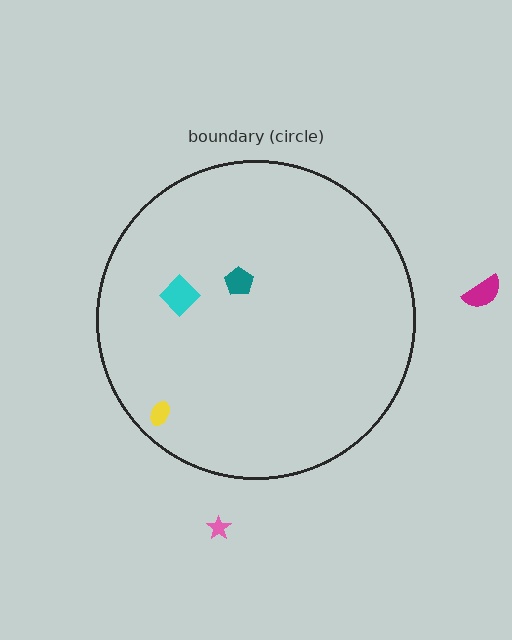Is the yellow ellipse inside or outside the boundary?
Inside.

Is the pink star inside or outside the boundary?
Outside.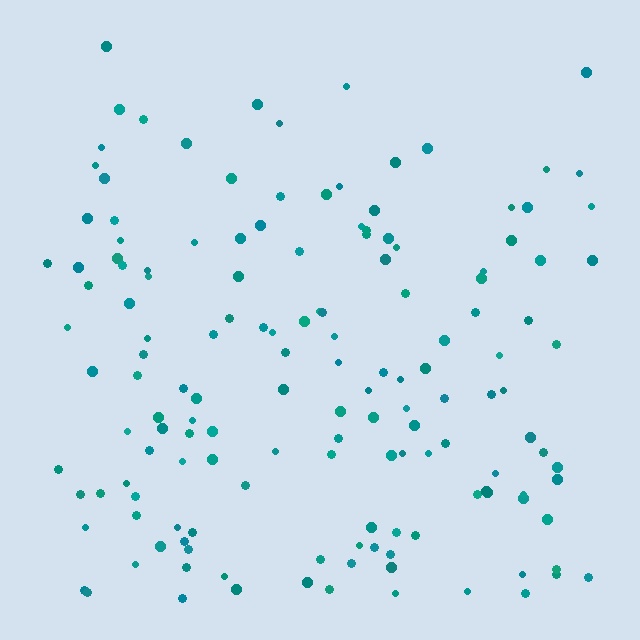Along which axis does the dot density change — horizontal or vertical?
Vertical.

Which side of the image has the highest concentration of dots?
The bottom.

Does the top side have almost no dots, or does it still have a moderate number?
Still a moderate number, just noticeably fewer than the bottom.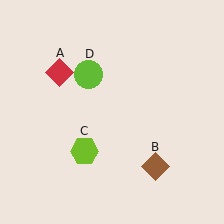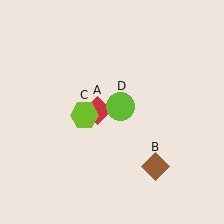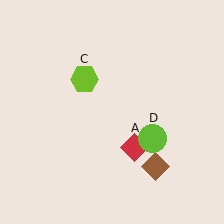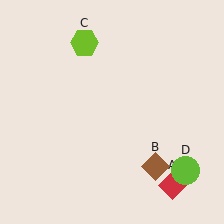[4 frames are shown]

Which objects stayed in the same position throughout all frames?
Brown diamond (object B) remained stationary.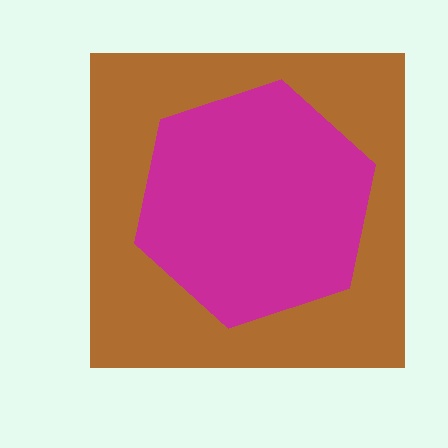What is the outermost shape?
The brown square.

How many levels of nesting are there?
2.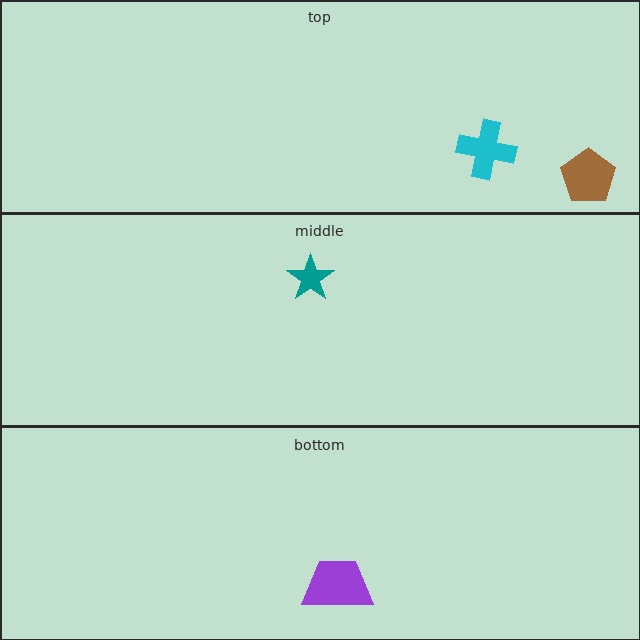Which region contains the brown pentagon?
The top region.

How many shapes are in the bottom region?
1.